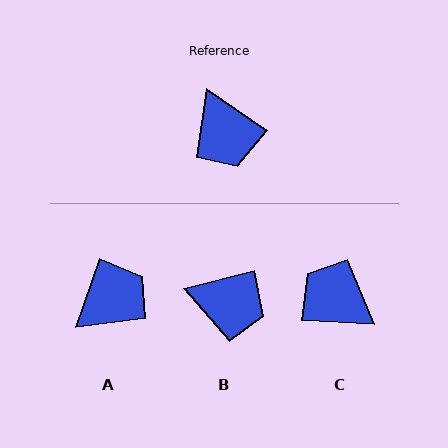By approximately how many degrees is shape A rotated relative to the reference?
Approximately 106 degrees counter-clockwise.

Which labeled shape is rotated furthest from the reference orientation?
C, about 149 degrees away.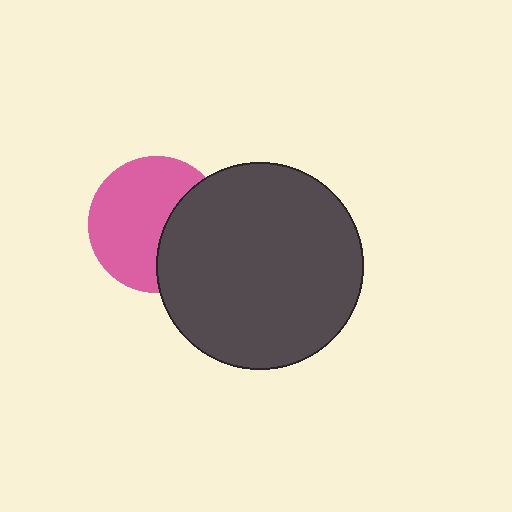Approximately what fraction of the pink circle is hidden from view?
Roughly 36% of the pink circle is hidden behind the dark gray circle.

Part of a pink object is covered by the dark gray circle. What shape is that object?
It is a circle.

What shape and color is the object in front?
The object in front is a dark gray circle.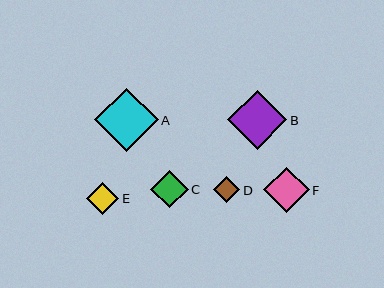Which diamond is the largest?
Diamond A is the largest with a size of approximately 63 pixels.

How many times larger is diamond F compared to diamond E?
Diamond F is approximately 1.4 times the size of diamond E.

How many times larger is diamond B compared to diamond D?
Diamond B is approximately 2.3 times the size of diamond D.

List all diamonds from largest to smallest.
From largest to smallest: A, B, F, C, E, D.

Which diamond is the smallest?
Diamond D is the smallest with a size of approximately 26 pixels.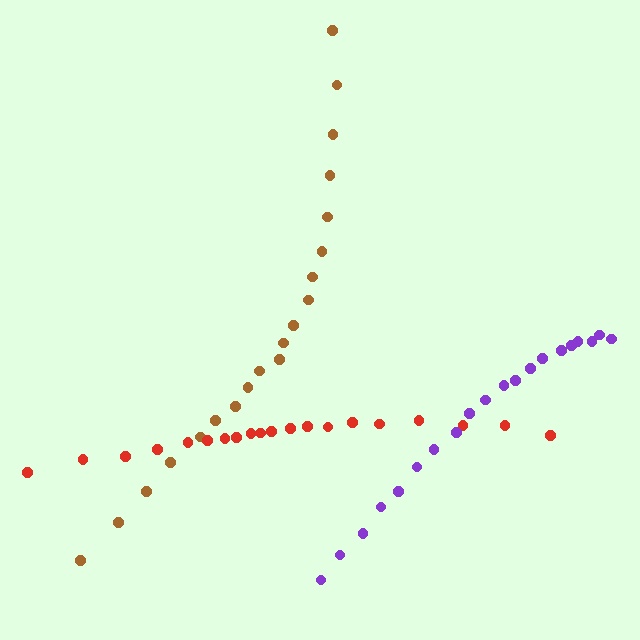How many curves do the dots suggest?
There are 3 distinct paths.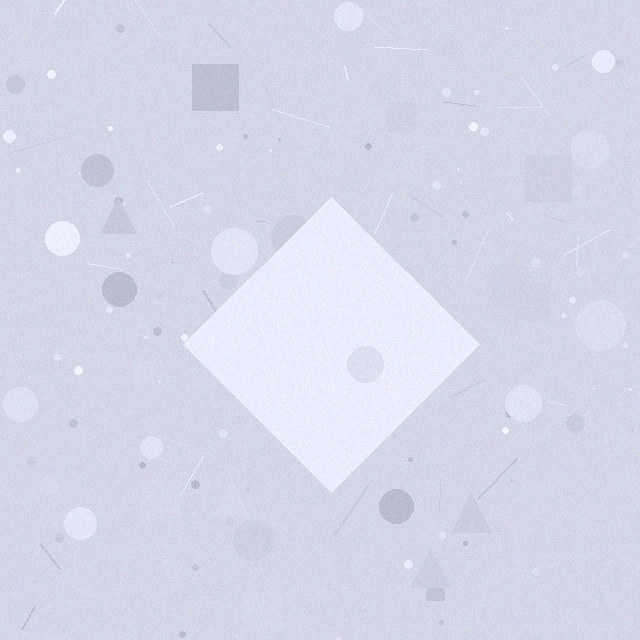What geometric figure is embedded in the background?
A diamond is embedded in the background.